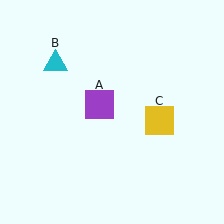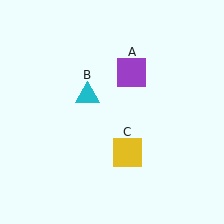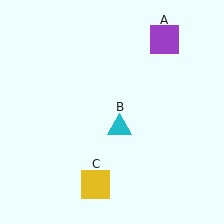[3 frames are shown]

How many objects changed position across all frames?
3 objects changed position: purple square (object A), cyan triangle (object B), yellow square (object C).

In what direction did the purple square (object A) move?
The purple square (object A) moved up and to the right.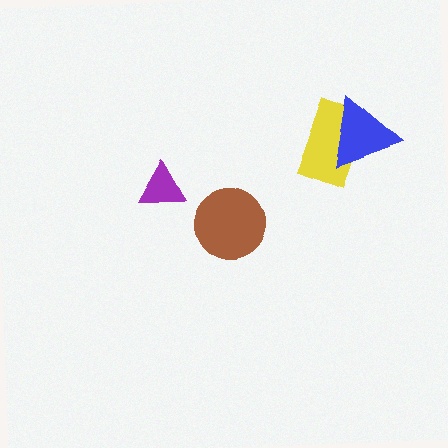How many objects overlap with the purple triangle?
0 objects overlap with the purple triangle.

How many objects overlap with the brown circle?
0 objects overlap with the brown circle.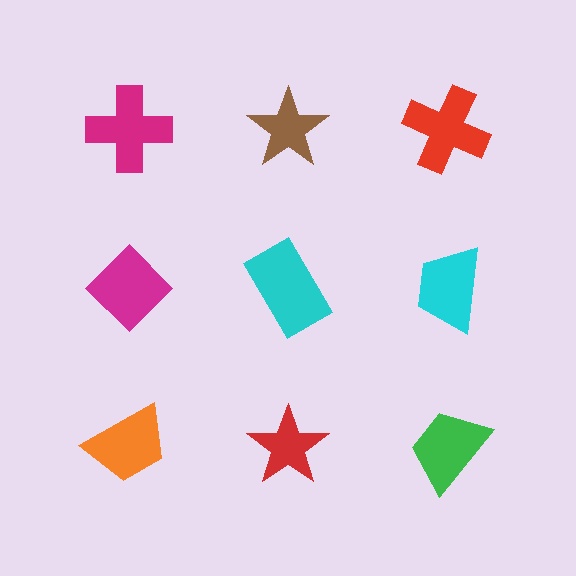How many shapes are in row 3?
3 shapes.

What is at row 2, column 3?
A cyan trapezoid.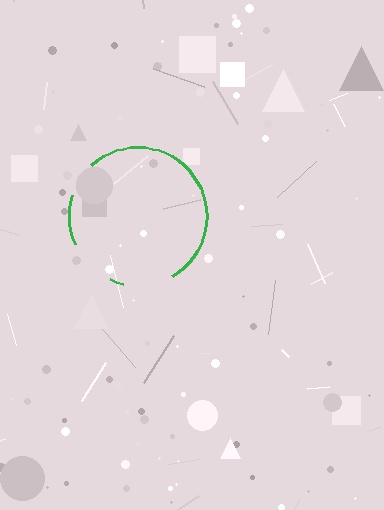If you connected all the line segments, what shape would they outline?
They would outline a circle.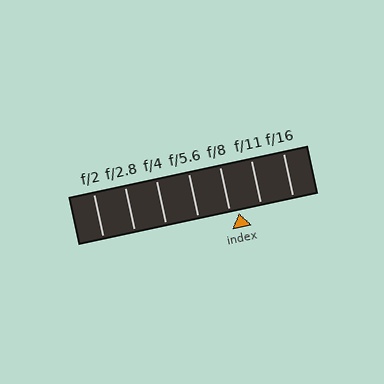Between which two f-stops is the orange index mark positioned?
The index mark is between f/8 and f/11.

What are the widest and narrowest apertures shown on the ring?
The widest aperture shown is f/2 and the narrowest is f/16.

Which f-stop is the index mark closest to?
The index mark is closest to f/8.